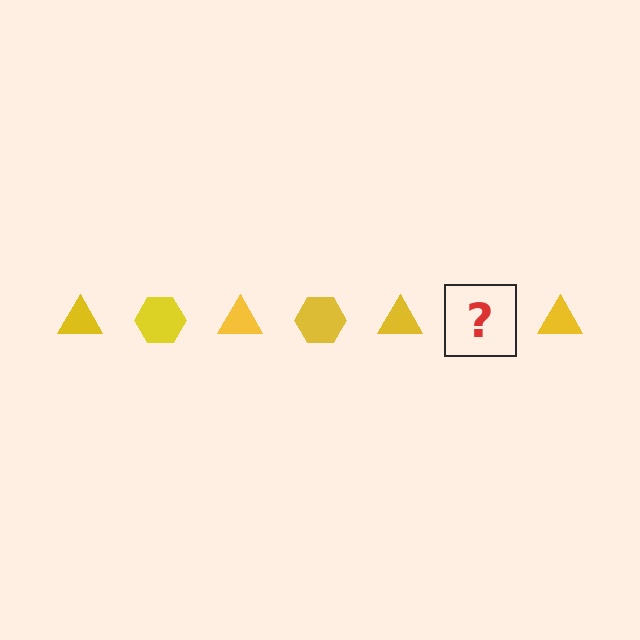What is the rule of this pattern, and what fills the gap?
The rule is that the pattern cycles through triangle, hexagon shapes in yellow. The gap should be filled with a yellow hexagon.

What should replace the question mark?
The question mark should be replaced with a yellow hexagon.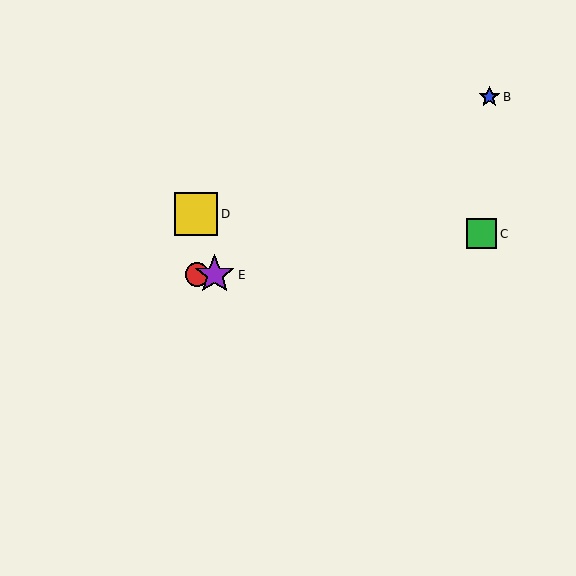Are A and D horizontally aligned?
No, A is at y≈275 and D is at y≈214.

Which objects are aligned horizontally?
Objects A, E are aligned horizontally.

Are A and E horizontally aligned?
Yes, both are at y≈275.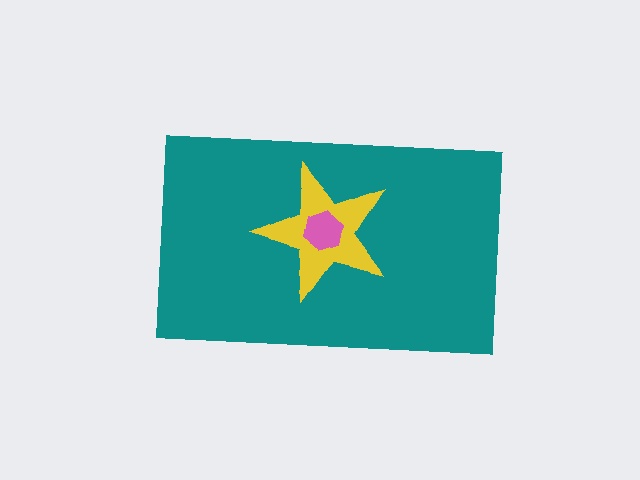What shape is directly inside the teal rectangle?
The yellow star.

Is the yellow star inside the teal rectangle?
Yes.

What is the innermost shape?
The pink hexagon.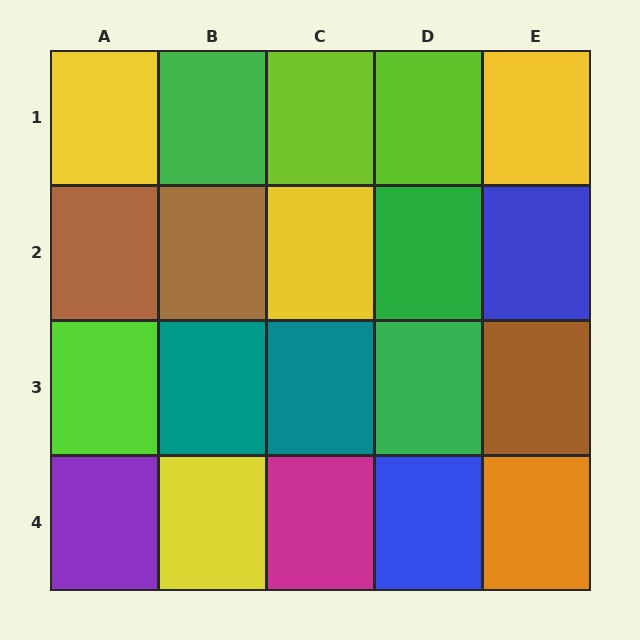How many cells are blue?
2 cells are blue.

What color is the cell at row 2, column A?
Brown.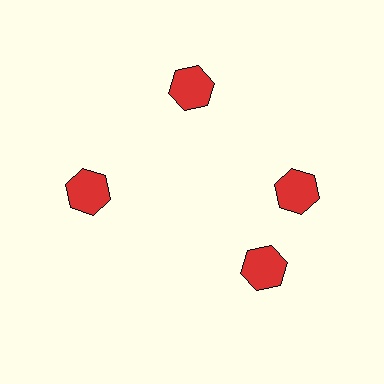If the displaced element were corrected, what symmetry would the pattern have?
It would have 4-fold rotational symmetry — the pattern would map onto itself every 90 degrees.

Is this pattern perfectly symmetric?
No. The 4 red hexagons are arranged in a ring, but one element near the 6 o'clock position is rotated out of alignment along the ring, breaking the 4-fold rotational symmetry.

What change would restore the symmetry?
The symmetry would be restored by rotating it back into even spacing with its neighbors so that all 4 hexagons sit at equal angles and equal distance from the center.